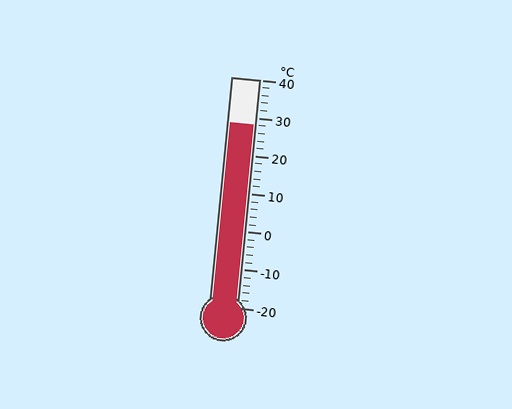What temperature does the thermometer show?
The thermometer shows approximately 28°C.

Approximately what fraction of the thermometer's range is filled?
The thermometer is filled to approximately 80% of its range.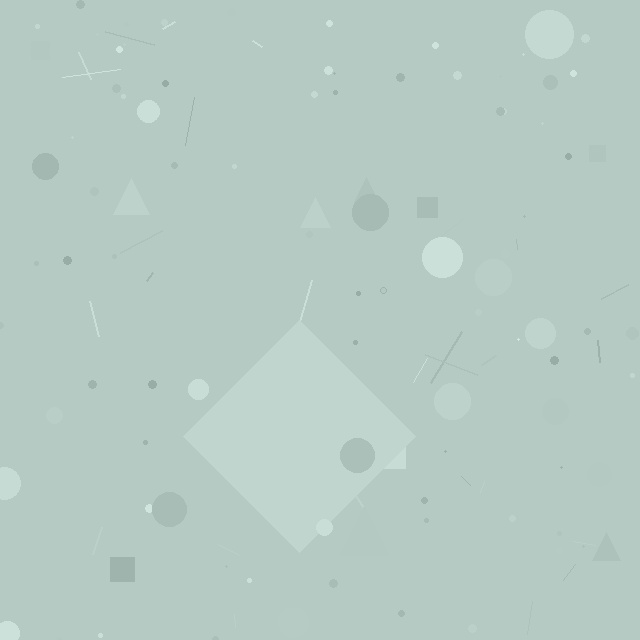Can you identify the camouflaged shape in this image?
The camouflaged shape is a diamond.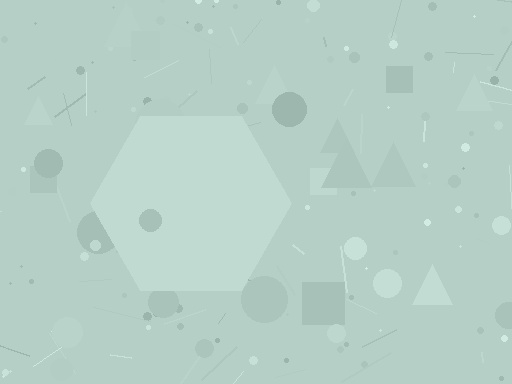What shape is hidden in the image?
A hexagon is hidden in the image.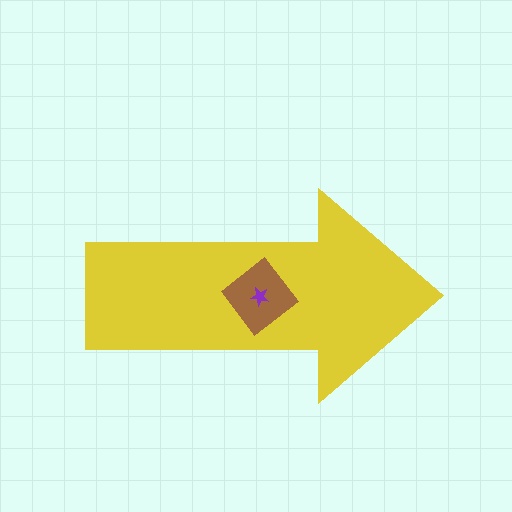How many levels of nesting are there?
3.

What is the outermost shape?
The yellow arrow.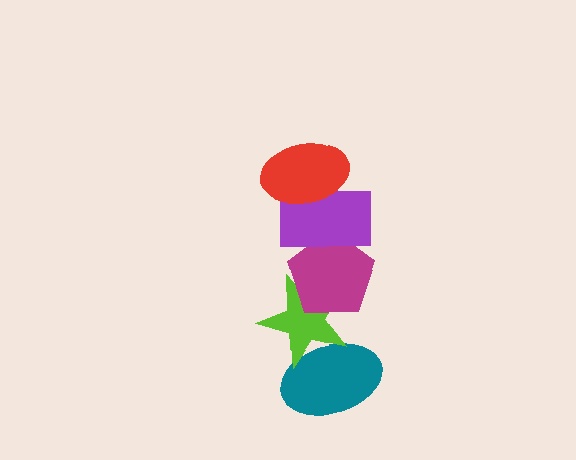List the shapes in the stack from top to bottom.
From top to bottom: the red ellipse, the purple rectangle, the magenta pentagon, the lime star, the teal ellipse.